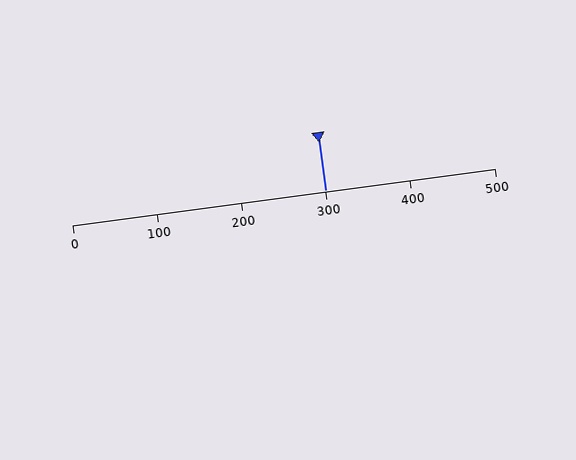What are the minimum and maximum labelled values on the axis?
The axis runs from 0 to 500.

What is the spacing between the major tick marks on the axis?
The major ticks are spaced 100 apart.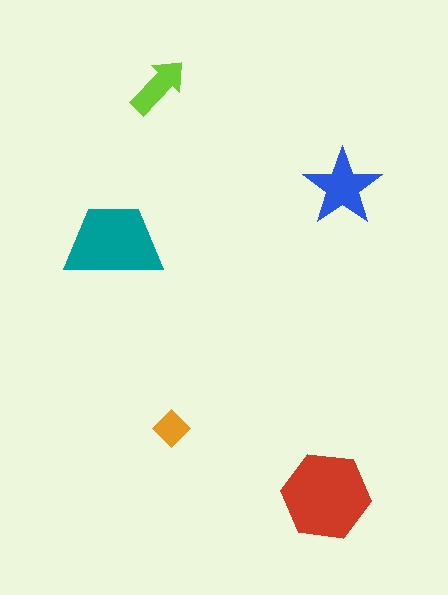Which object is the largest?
The red hexagon.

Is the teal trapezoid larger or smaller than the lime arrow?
Larger.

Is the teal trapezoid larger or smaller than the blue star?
Larger.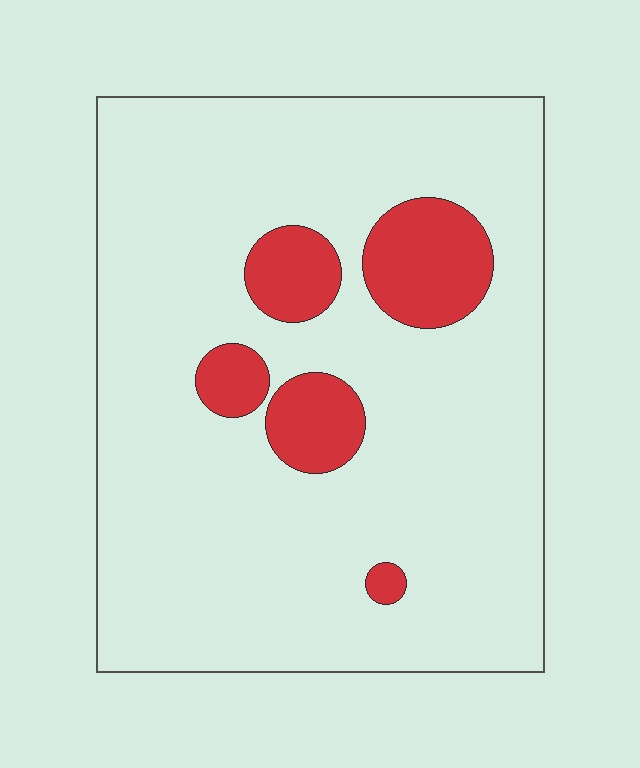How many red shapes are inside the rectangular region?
5.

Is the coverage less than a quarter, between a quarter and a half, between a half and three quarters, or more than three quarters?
Less than a quarter.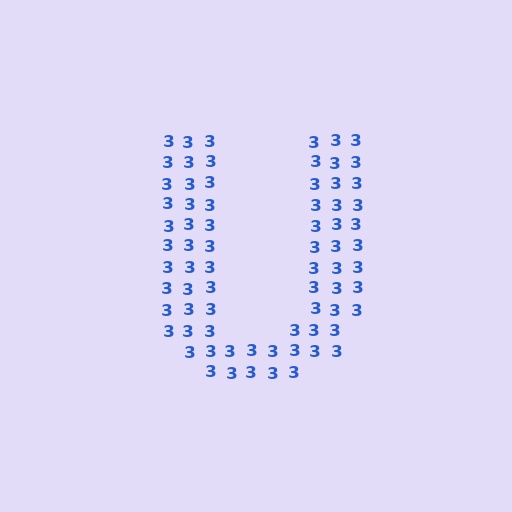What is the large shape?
The large shape is the letter U.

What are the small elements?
The small elements are digit 3's.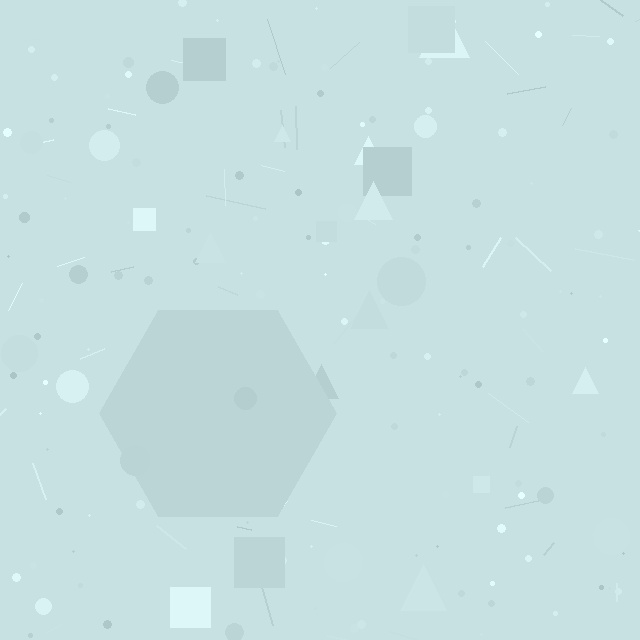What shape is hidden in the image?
A hexagon is hidden in the image.